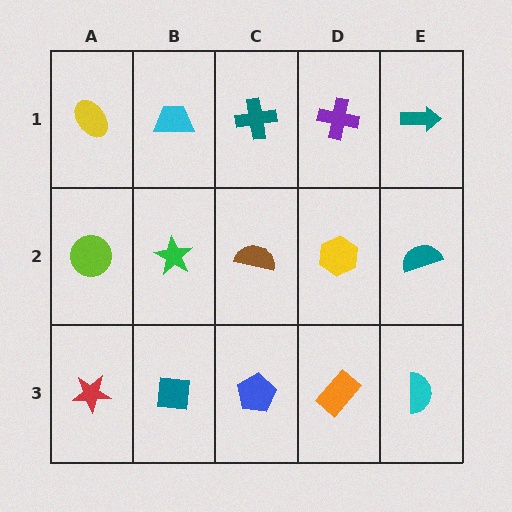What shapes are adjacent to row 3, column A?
A lime circle (row 2, column A), a teal square (row 3, column B).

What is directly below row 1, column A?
A lime circle.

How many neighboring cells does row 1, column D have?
3.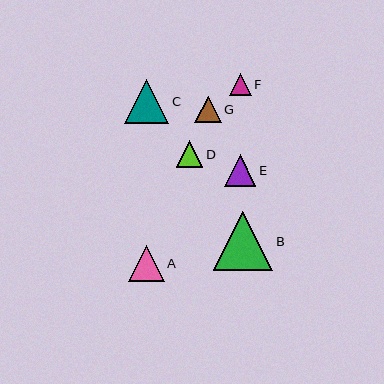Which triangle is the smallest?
Triangle F is the smallest with a size of approximately 22 pixels.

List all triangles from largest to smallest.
From largest to smallest: B, C, A, E, D, G, F.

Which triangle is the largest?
Triangle B is the largest with a size of approximately 59 pixels.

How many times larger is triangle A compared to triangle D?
Triangle A is approximately 1.3 times the size of triangle D.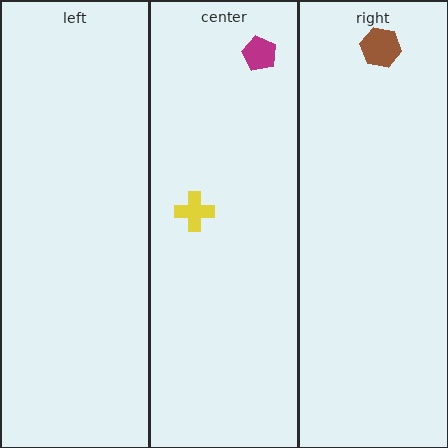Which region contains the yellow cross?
The center region.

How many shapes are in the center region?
2.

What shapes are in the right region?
The brown hexagon.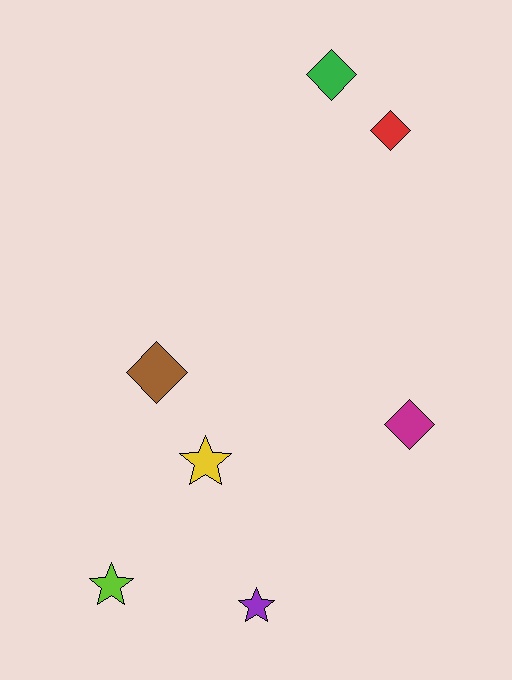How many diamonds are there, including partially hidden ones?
There are 4 diamonds.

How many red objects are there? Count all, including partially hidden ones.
There is 1 red object.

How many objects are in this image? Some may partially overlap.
There are 7 objects.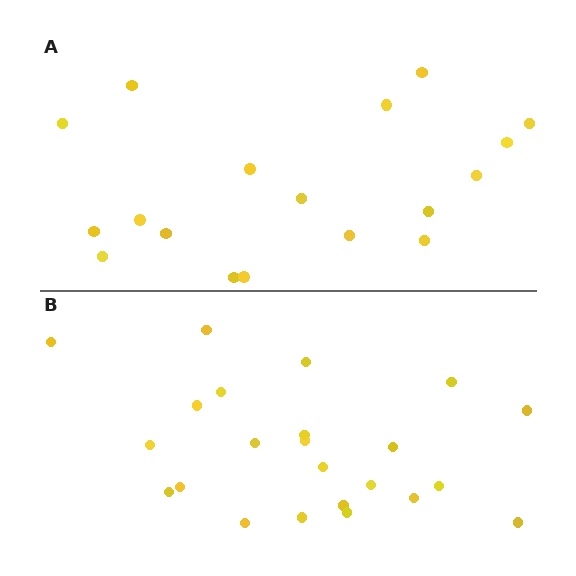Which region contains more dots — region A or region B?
Region B (the bottom region) has more dots.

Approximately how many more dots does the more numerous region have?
Region B has about 5 more dots than region A.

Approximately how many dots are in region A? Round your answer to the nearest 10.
About 20 dots. (The exact count is 18, which rounds to 20.)